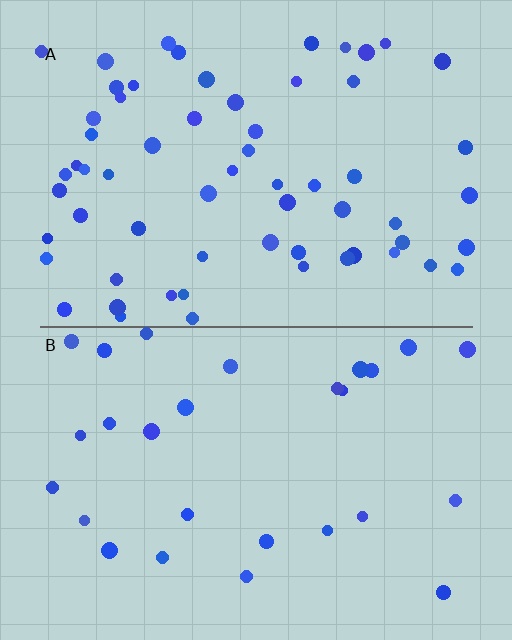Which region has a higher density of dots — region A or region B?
A (the top).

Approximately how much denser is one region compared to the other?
Approximately 2.3× — region A over region B.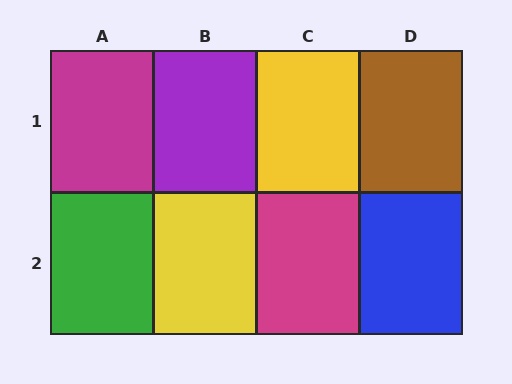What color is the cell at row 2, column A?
Green.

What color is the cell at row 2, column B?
Yellow.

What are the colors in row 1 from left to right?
Magenta, purple, yellow, brown.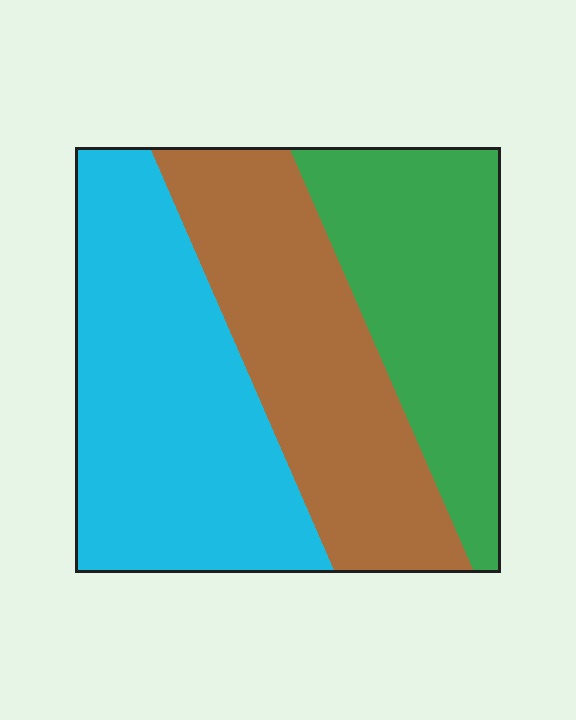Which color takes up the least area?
Green, at roughly 30%.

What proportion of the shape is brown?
Brown covers roughly 35% of the shape.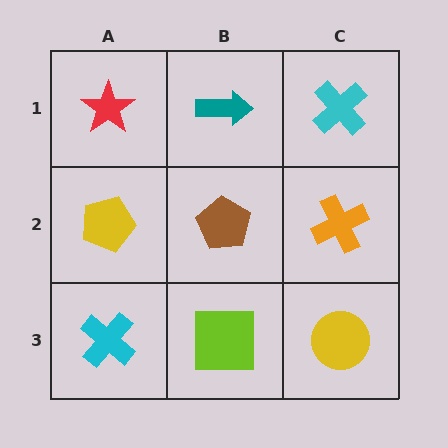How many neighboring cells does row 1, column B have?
3.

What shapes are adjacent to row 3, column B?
A brown pentagon (row 2, column B), a cyan cross (row 3, column A), a yellow circle (row 3, column C).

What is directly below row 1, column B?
A brown pentagon.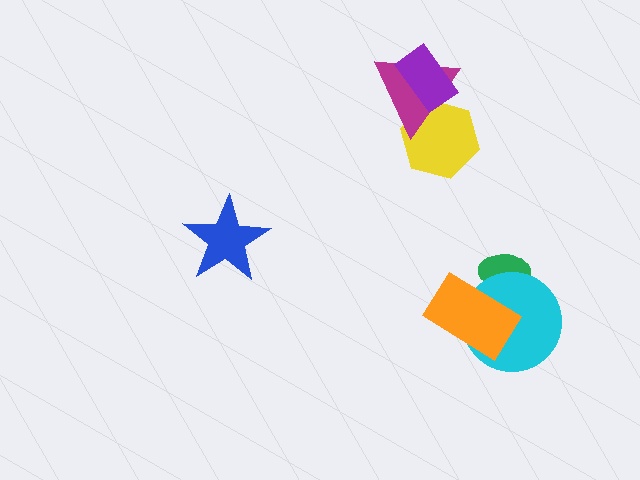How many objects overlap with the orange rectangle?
2 objects overlap with the orange rectangle.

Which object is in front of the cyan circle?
The orange rectangle is in front of the cyan circle.